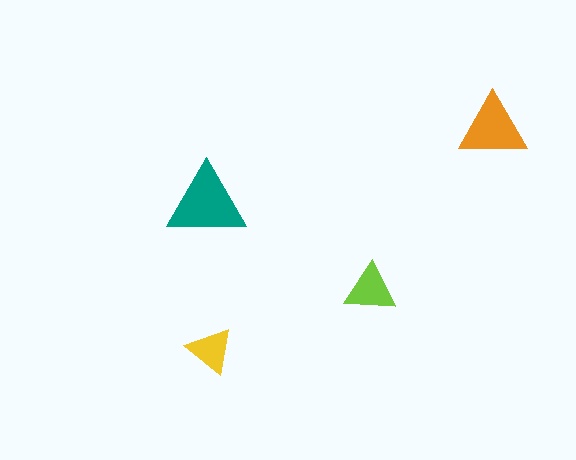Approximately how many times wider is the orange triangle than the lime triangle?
About 1.5 times wider.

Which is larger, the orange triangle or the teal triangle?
The teal one.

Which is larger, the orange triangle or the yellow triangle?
The orange one.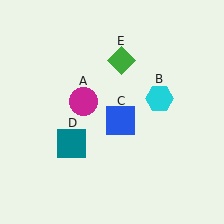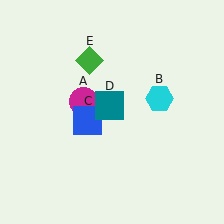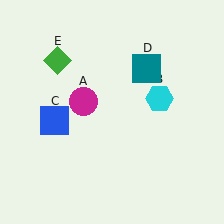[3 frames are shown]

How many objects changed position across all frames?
3 objects changed position: blue square (object C), teal square (object D), green diamond (object E).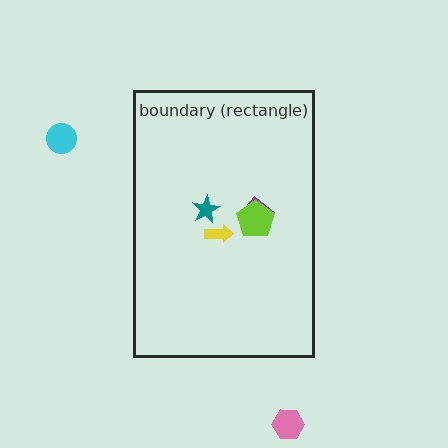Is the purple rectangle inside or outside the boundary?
Inside.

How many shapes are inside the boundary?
4 inside, 2 outside.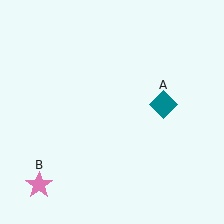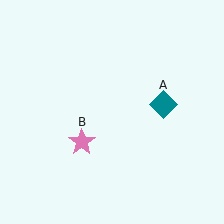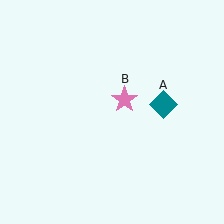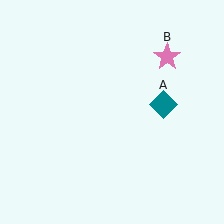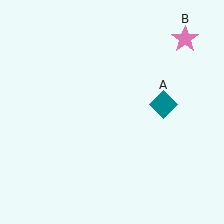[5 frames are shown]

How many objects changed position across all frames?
1 object changed position: pink star (object B).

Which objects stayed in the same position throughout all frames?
Teal diamond (object A) remained stationary.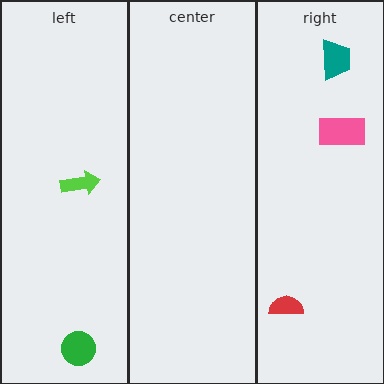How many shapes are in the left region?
2.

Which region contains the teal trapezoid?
The right region.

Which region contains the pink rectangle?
The right region.